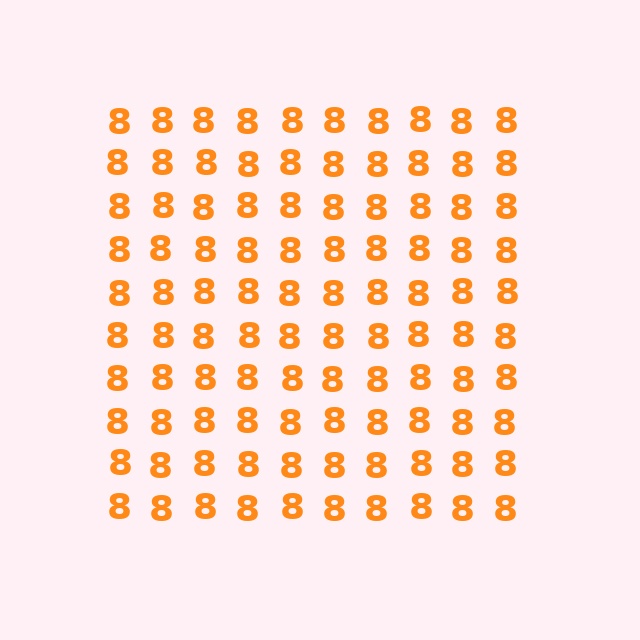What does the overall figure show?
The overall figure shows a square.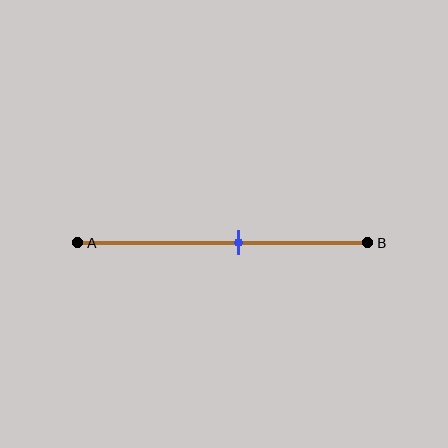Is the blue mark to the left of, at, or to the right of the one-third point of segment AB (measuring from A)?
The blue mark is to the right of the one-third point of segment AB.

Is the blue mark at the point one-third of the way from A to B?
No, the mark is at about 55% from A, not at the 33% one-third point.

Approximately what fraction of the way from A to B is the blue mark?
The blue mark is approximately 55% of the way from A to B.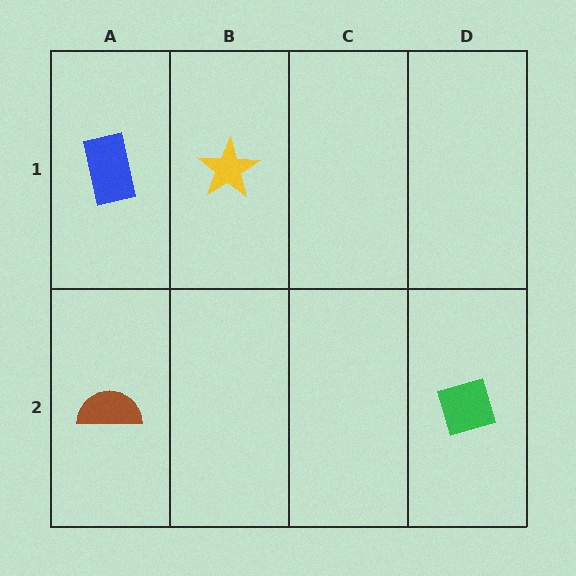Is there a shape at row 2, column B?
No, that cell is empty.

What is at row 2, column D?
A green diamond.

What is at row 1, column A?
A blue rectangle.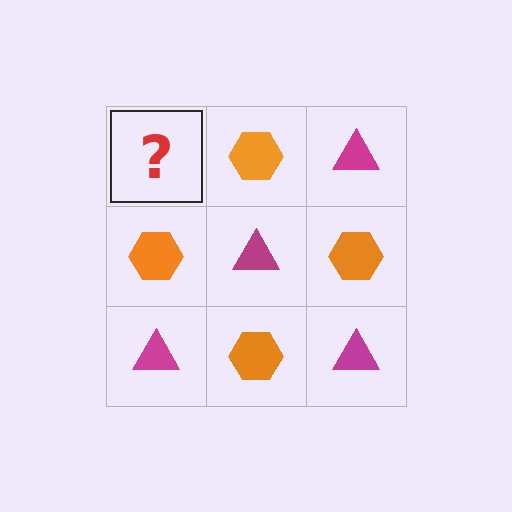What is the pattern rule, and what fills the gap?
The rule is that it alternates magenta triangle and orange hexagon in a checkerboard pattern. The gap should be filled with a magenta triangle.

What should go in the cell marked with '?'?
The missing cell should contain a magenta triangle.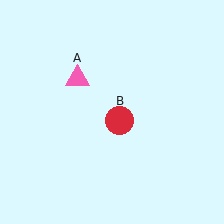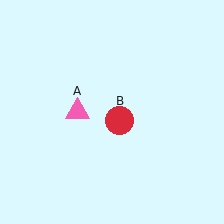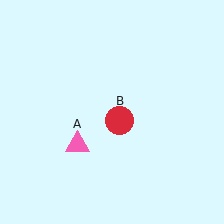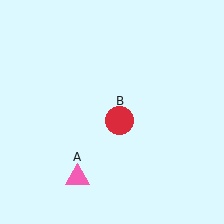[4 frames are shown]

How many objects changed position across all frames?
1 object changed position: pink triangle (object A).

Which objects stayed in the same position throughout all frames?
Red circle (object B) remained stationary.